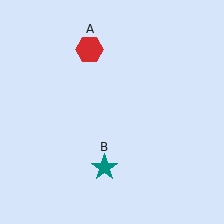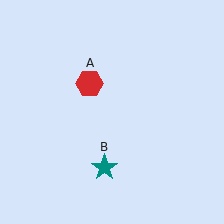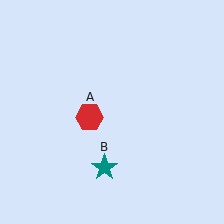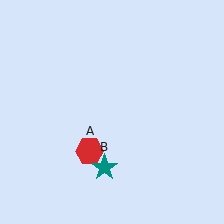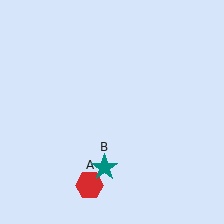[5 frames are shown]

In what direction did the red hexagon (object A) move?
The red hexagon (object A) moved down.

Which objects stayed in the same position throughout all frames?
Teal star (object B) remained stationary.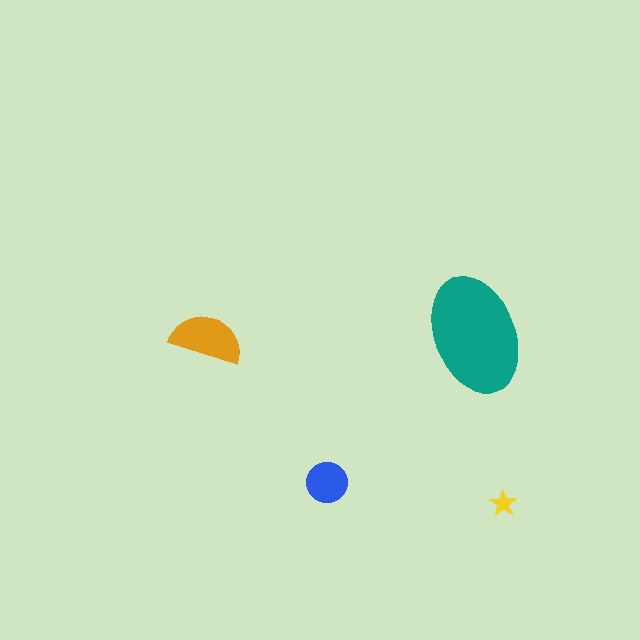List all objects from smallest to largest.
The yellow star, the blue circle, the orange semicircle, the teal ellipse.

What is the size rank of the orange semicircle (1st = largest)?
2nd.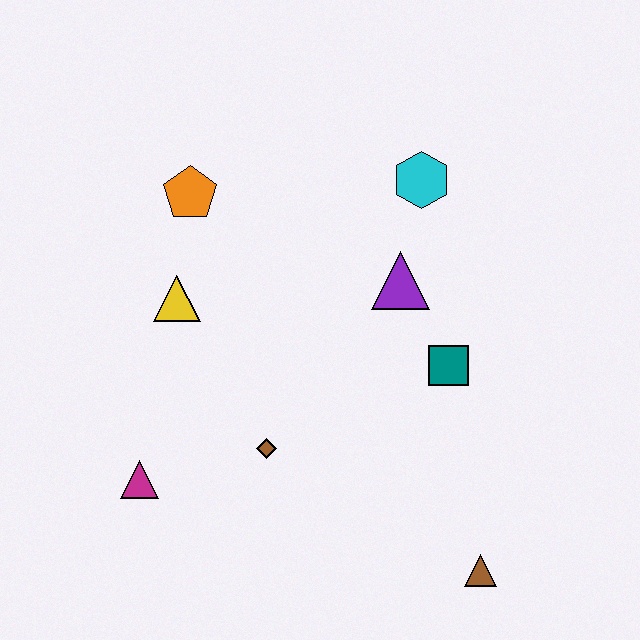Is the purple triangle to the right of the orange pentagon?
Yes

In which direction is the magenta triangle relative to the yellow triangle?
The magenta triangle is below the yellow triangle.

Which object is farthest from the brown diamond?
The cyan hexagon is farthest from the brown diamond.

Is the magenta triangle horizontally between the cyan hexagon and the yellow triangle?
No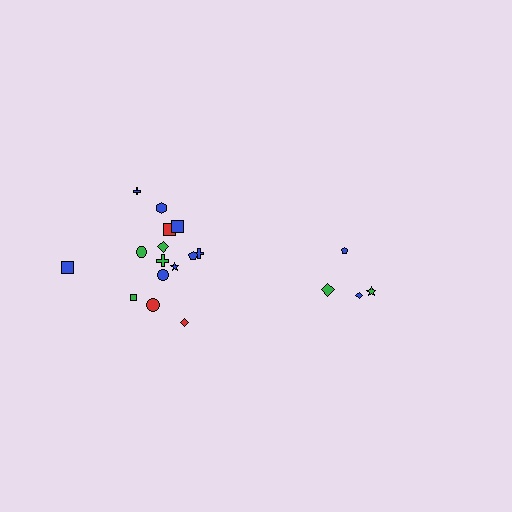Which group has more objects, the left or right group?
The left group.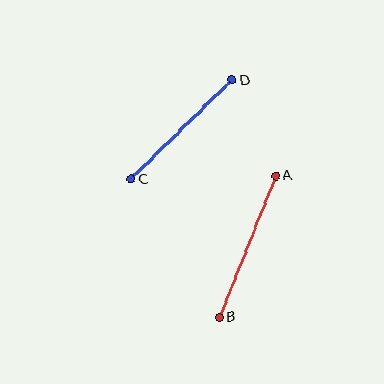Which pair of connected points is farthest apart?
Points A and B are farthest apart.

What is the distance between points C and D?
The distance is approximately 141 pixels.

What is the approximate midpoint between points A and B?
The midpoint is at approximately (247, 247) pixels.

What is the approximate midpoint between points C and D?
The midpoint is at approximately (182, 130) pixels.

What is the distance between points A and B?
The distance is approximately 152 pixels.